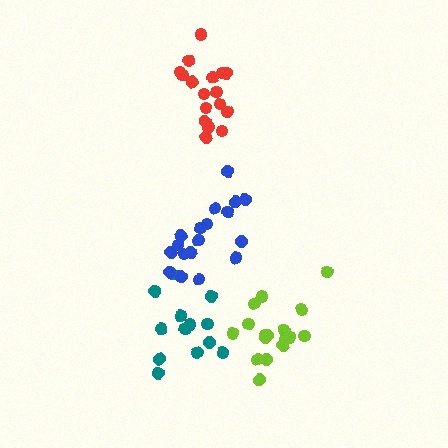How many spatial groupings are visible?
There are 4 spatial groupings.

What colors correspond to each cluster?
The clusters are colored: teal, red, blue, lime.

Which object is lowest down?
The lime cluster is bottommost.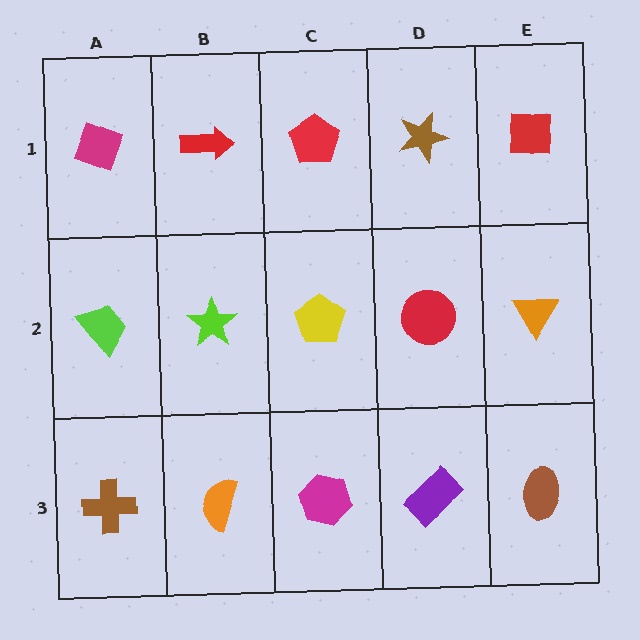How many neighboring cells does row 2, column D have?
4.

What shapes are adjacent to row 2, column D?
A brown star (row 1, column D), a purple rectangle (row 3, column D), a yellow pentagon (row 2, column C), an orange triangle (row 2, column E).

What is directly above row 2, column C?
A red pentagon.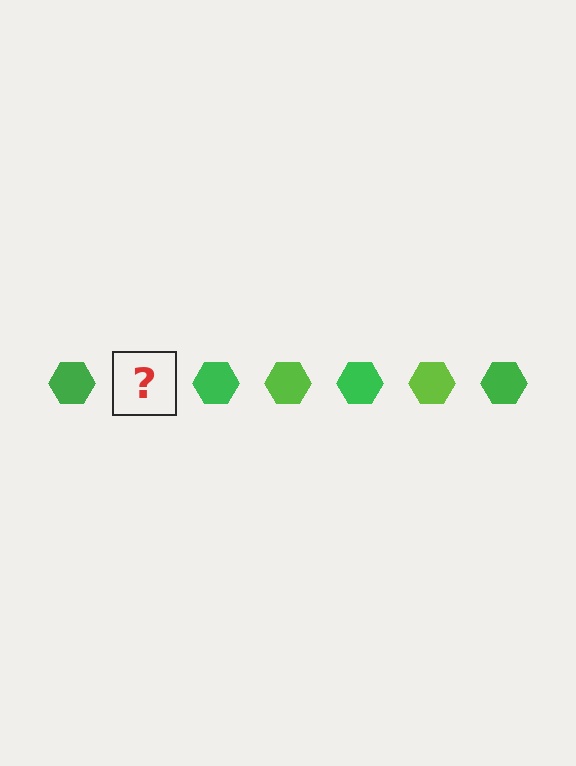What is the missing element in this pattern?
The missing element is a lime hexagon.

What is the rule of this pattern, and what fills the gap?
The rule is that the pattern cycles through green, lime hexagons. The gap should be filled with a lime hexagon.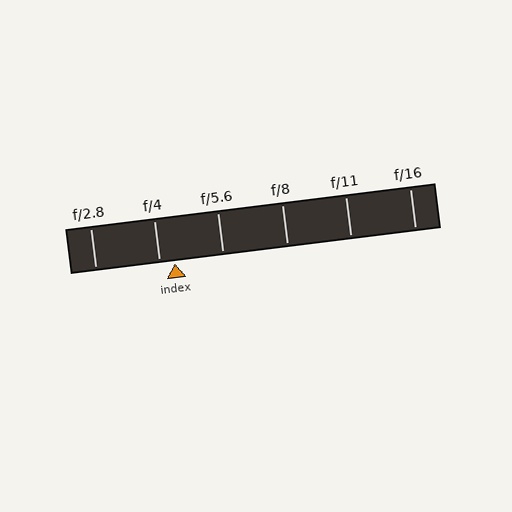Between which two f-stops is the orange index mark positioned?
The index mark is between f/4 and f/5.6.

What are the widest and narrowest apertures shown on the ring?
The widest aperture shown is f/2.8 and the narrowest is f/16.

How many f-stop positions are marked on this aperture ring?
There are 6 f-stop positions marked.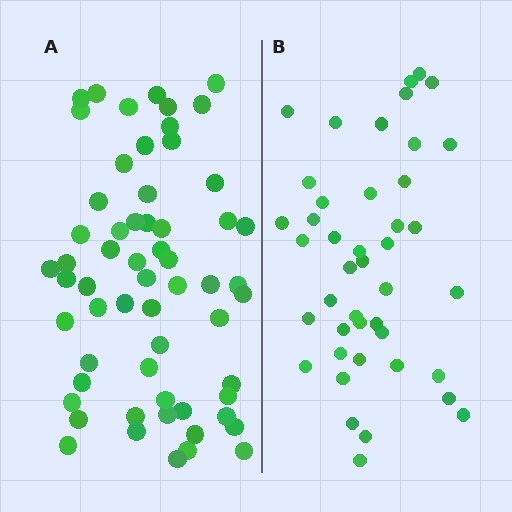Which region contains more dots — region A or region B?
Region A (the left region) has more dots.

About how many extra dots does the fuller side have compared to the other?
Region A has approximately 15 more dots than region B.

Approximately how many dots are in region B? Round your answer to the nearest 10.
About 40 dots. (The exact count is 43, which rounds to 40.)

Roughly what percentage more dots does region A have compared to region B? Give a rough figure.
About 40% more.